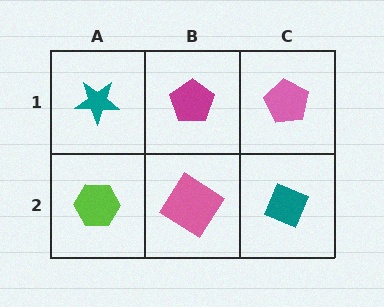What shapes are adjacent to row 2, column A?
A teal star (row 1, column A), a pink diamond (row 2, column B).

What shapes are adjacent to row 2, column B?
A magenta pentagon (row 1, column B), a lime hexagon (row 2, column A), a teal diamond (row 2, column C).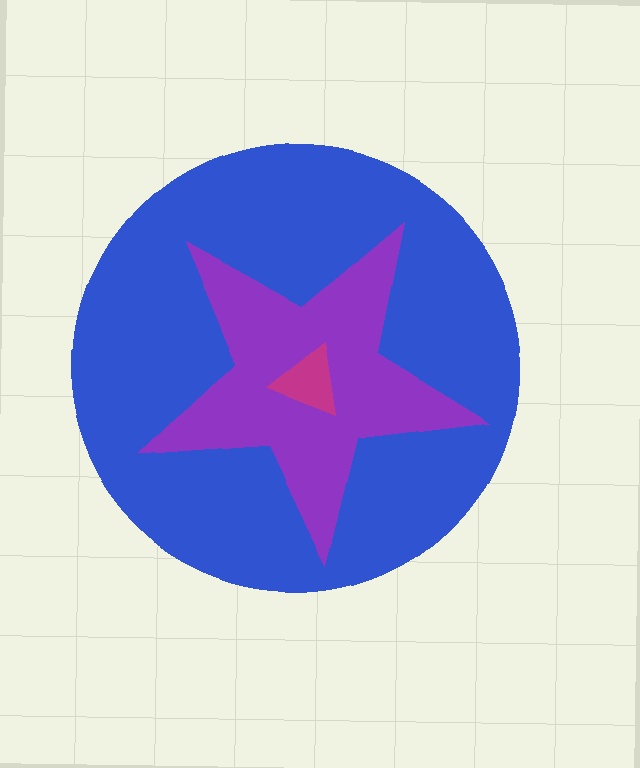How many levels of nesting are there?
3.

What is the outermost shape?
The blue circle.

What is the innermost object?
The magenta triangle.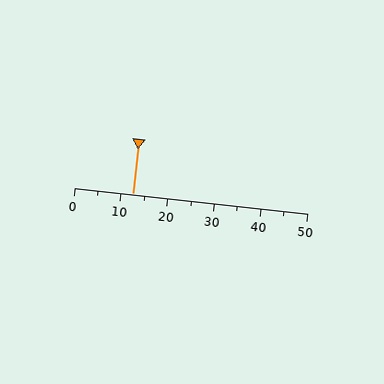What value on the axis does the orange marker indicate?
The marker indicates approximately 12.5.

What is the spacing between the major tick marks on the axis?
The major ticks are spaced 10 apart.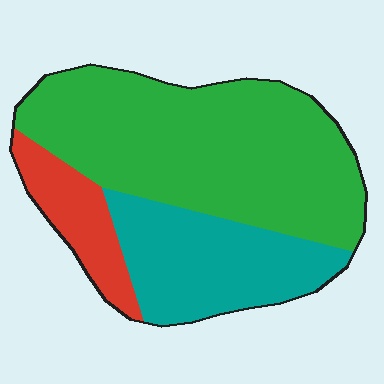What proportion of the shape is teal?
Teal takes up about one quarter (1/4) of the shape.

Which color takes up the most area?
Green, at roughly 60%.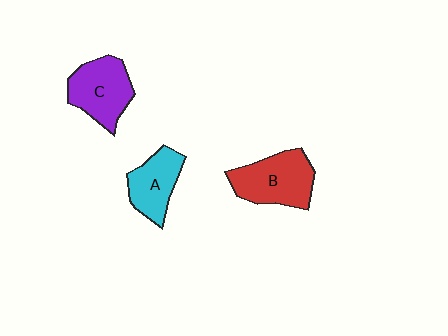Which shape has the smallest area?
Shape A (cyan).